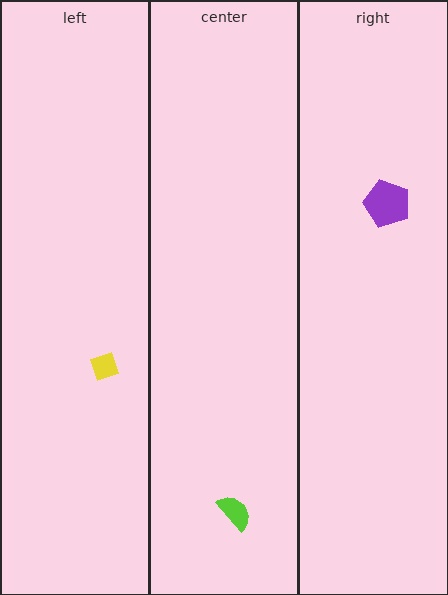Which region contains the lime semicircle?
The center region.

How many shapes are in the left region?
1.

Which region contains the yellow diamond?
The left region.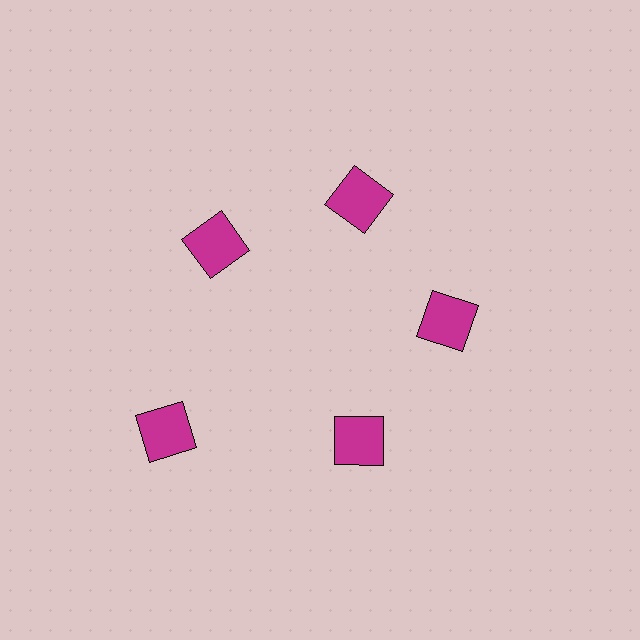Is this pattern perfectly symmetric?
No. The 5 magenta squares are arranged in a ring, but one element near the 8 o'clock position is pushed outward from the center, breaking the 5-fold rotational symmetry.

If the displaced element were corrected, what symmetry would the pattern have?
It would have 5-fold rotational symmetry — the pattern would map onto itself every 72 degrees.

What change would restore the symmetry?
The symmetry would be restored by moving it inward, back onto the ring so that all 5 squares sit at equal angles and equal distance from the center.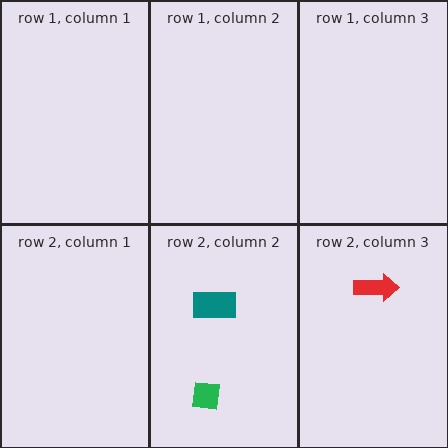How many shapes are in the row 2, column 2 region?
2.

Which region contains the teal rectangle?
The row 2, column 2 region.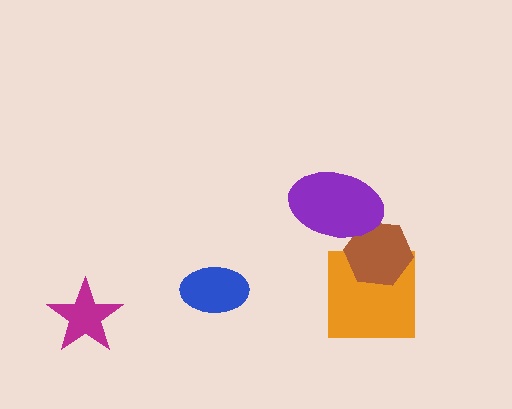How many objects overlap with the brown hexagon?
2 objects overlap with the brown hexagon.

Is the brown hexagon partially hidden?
Yes, it is partially covered by another shape.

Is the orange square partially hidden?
Yes, it is partially covered by another shape.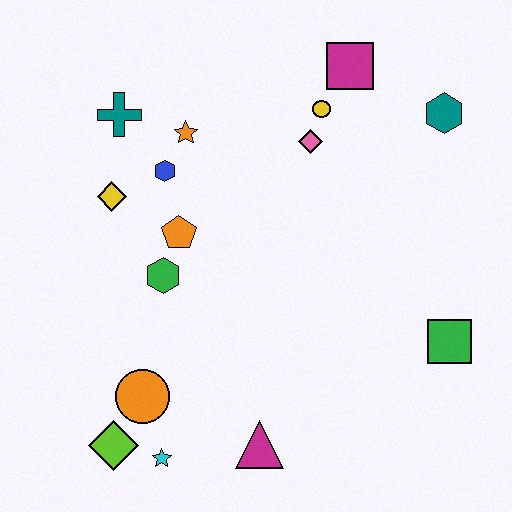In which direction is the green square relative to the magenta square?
The green square is below the magenta square.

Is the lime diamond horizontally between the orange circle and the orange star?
No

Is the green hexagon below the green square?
No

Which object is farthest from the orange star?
The green square is farthest from the orange star.